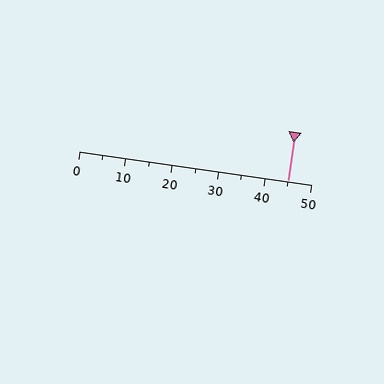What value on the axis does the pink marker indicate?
The marker indicates approximately 45.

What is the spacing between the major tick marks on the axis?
The major ticks are spaced 10 apart.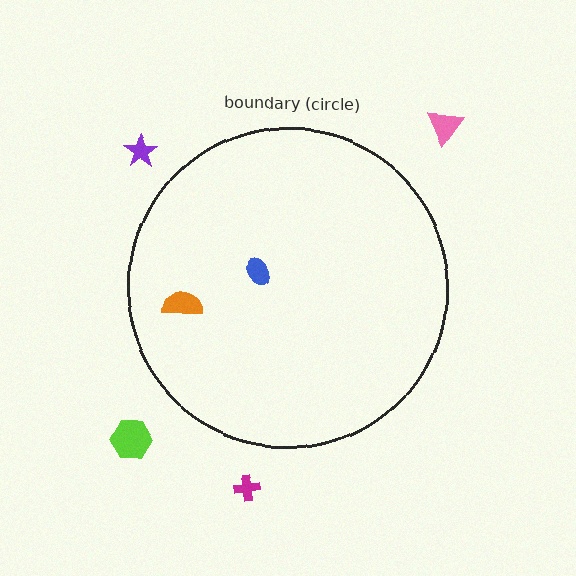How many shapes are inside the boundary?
2 inside, 4 outside.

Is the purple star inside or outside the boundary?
Outside.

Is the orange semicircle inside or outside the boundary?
Inside.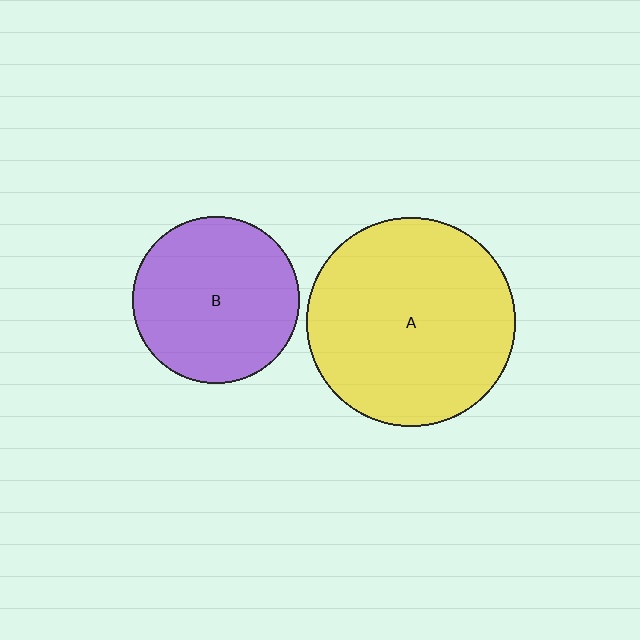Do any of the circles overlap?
No, none of the circles overlap.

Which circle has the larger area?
Circle A (yellow).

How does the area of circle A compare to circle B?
Approximately 1.6 times.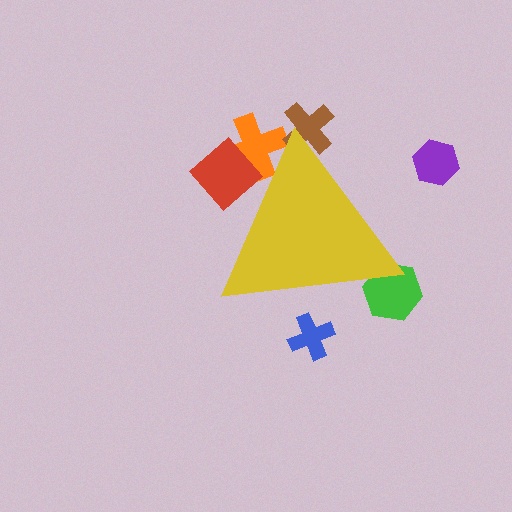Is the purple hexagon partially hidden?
No, the purple hexagon is fully visible.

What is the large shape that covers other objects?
A yellow triangle.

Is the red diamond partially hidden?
Yes, the red diamond is partially hidden behind the yellow triangle.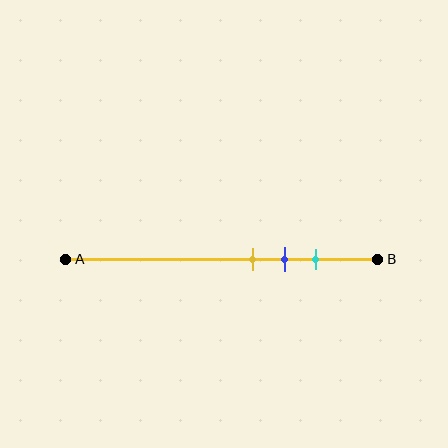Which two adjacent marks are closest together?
The yellow and blue marks are the closest adjacent pair.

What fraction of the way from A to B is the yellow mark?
The yellow mark is approximately 60% (0.6) of the way from A to B.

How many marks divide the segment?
There are 3 marks dividing the segment.